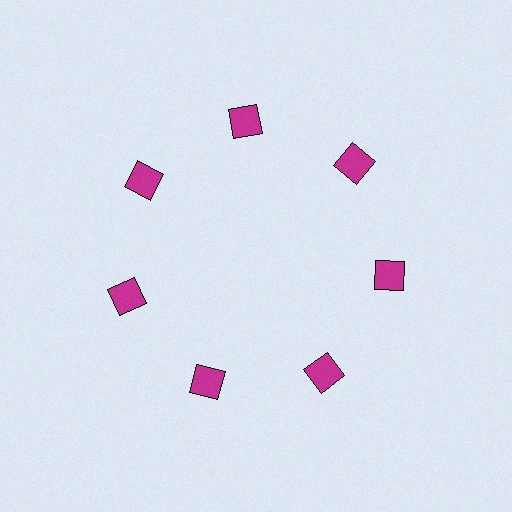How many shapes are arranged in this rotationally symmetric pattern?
There are 7 shapes, arranged in 7 groups of 1.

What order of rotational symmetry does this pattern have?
This pattern has 7-fold rotational symmetry.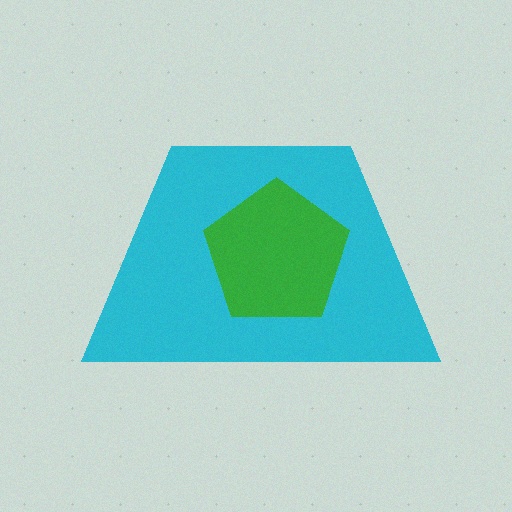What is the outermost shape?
The cyan trapezoid.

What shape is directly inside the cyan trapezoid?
The green pentagon.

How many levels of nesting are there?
2.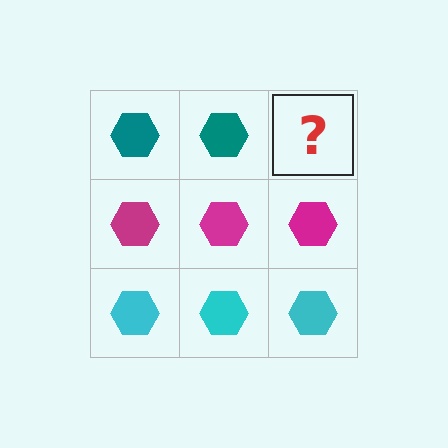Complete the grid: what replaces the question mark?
The question mark should be replaced with a teal hexagon.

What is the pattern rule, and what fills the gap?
The rule is that each row has a consistent color. The gap should be filled with a teal hexagon.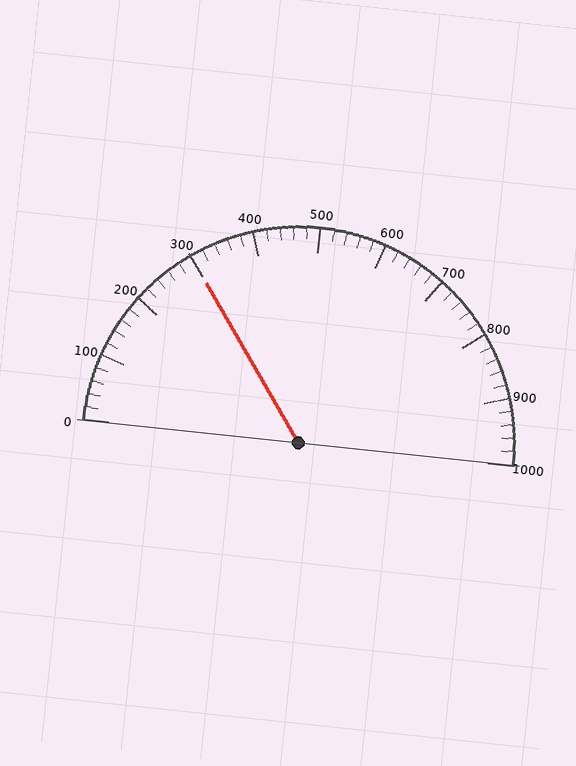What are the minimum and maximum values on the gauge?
The gauge ranges from 0 to 1000.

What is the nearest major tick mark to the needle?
The nearest major tick mark is 300.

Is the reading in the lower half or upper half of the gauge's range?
The reading is in the lower half of the range (0 to 1000).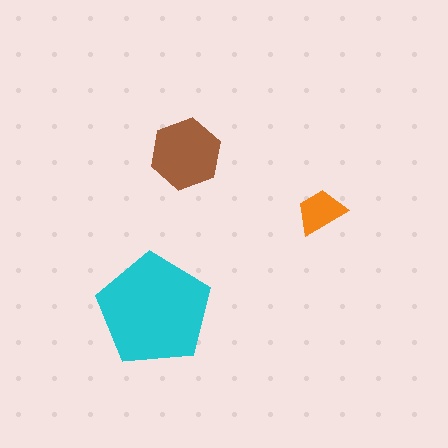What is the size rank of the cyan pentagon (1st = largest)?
1st.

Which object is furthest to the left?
The cyan pentagon is leftmost.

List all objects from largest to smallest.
The cyan pentagon, the brown hexagon, the orange trapezoid.